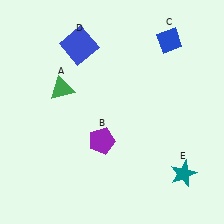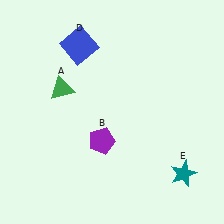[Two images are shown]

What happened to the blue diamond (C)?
The blue diamond (C) was removed in Image 2. It was in the top-right area of Image 1.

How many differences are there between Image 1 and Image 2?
There is 1 difference between the two images.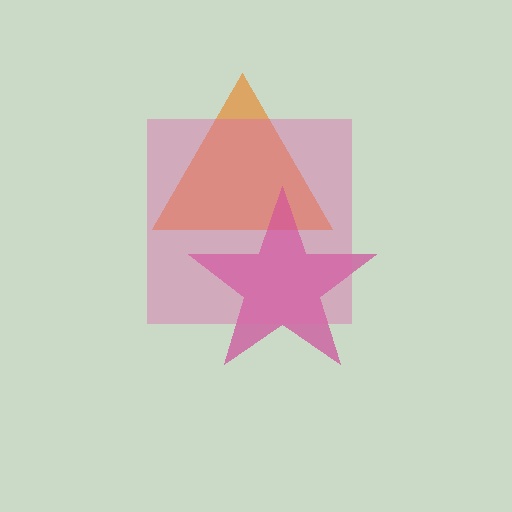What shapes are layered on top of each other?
The layered shapes are: an orange triangle, a magenta star, a pink square.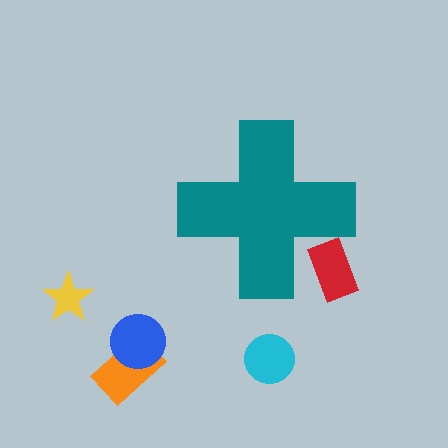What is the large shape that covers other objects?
A teal cross.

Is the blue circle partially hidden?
No, the blue circle is fully visible.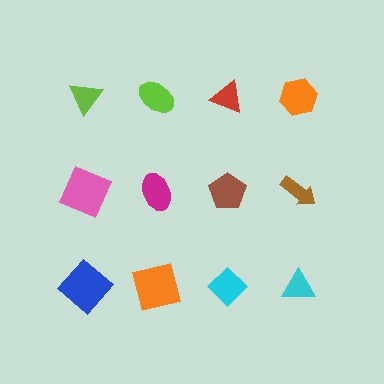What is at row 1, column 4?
An orange hexagon.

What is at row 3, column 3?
A cyan diamond.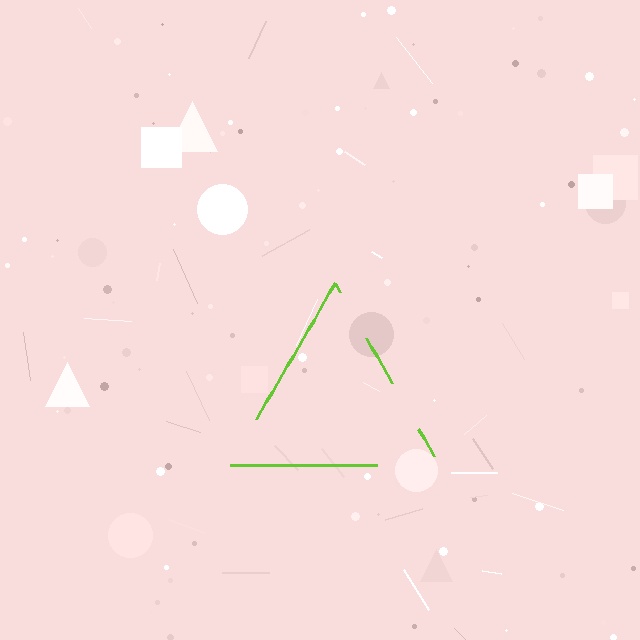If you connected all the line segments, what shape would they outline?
They would outline a triangle.